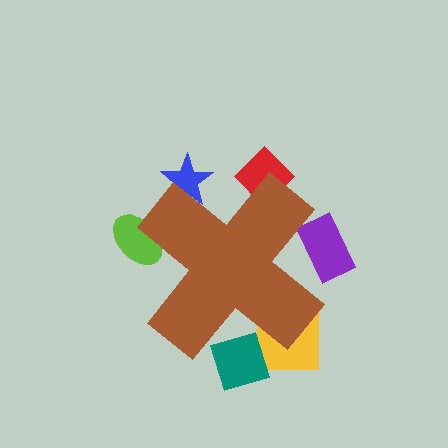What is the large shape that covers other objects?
A brown cross.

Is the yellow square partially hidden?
Yes, the yellow square is partially hidden behind the brown cross.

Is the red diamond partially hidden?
Yes, the red diamond is partially hidden behind the brown cross.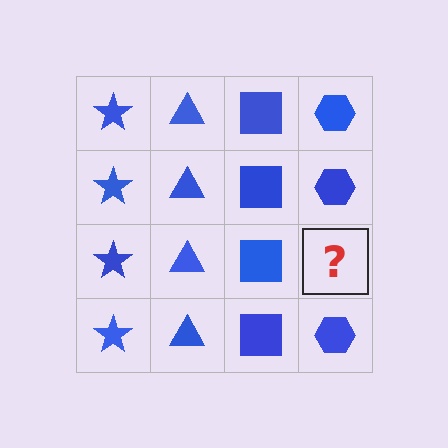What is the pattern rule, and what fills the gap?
The rule is that each column has a consistent shape. The gap should be filled with a blue hexagon.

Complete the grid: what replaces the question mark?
The question mark should be replaced with a blue hexagon.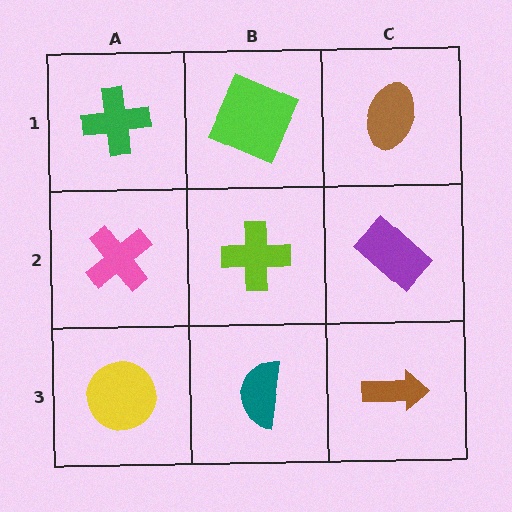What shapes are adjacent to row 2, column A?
A green cross (row 1, column A), a yellow circle (row 3, column A), a lime cross (row 2, column B).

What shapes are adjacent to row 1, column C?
A purple rectangle (row 2, column C), a lime square (row 1, column B).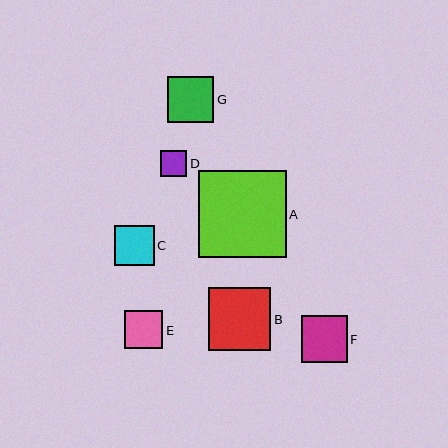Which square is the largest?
Square A is the largest with a size of approximately 88 pixels.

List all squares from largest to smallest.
From largest to smallest: A, B, G, F, C, E, D.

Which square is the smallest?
Square D is the smallest with a size of approximately 26 pixels.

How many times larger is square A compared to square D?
Square A is approximately 3.3 times the size of square D.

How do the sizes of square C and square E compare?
Square C and square E are approximately the same size.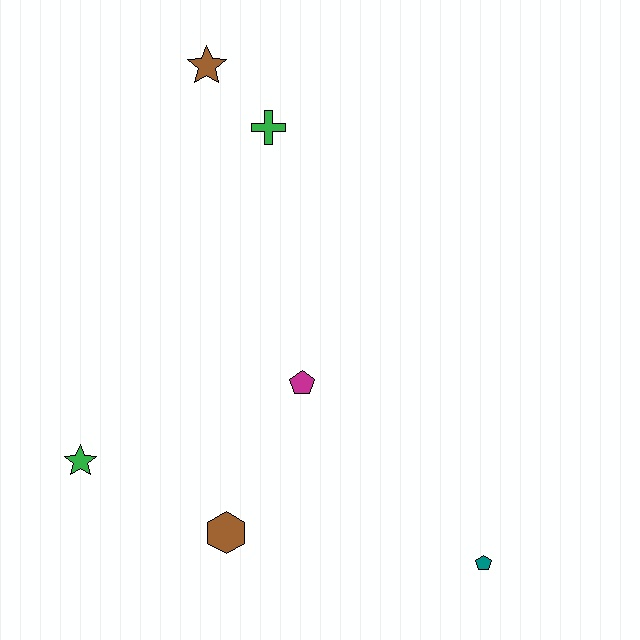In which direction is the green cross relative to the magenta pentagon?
The green cross is above the magenta pentagon.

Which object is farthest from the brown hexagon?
The brown star is farthest from the brown hexagon.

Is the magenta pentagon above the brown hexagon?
Yes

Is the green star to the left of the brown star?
Yes